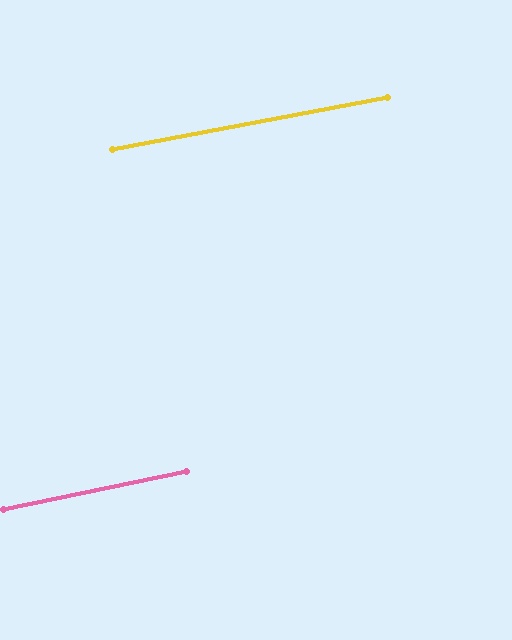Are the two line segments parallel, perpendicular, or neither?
Parallel — their directions differ by only 1.3°.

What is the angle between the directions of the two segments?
Approximately 1 degree.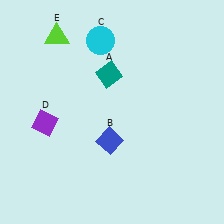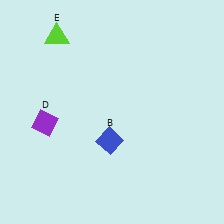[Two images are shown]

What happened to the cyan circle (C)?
The cyan circle (C) was removed in Image 2. It was in the top-left area of Image 1.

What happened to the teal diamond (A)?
The teal diamond (A) was removed in Image 2. It was in the top-left area of Image 1.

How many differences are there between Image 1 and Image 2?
There are 2 differences between the two images.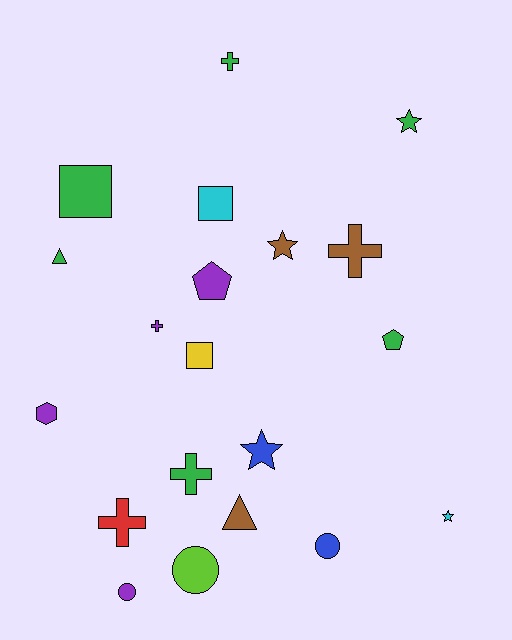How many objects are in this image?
There are 20 objects.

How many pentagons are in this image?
There are 2 pentagons.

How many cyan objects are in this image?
There are 2 cyan objects.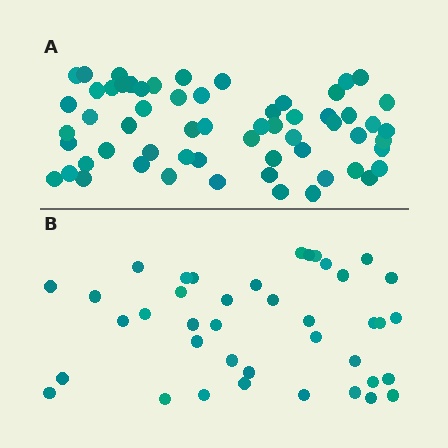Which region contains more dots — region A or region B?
Region A (the top region) has more dots.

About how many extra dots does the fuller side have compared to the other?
Region A has approximately 20 more dots than region B.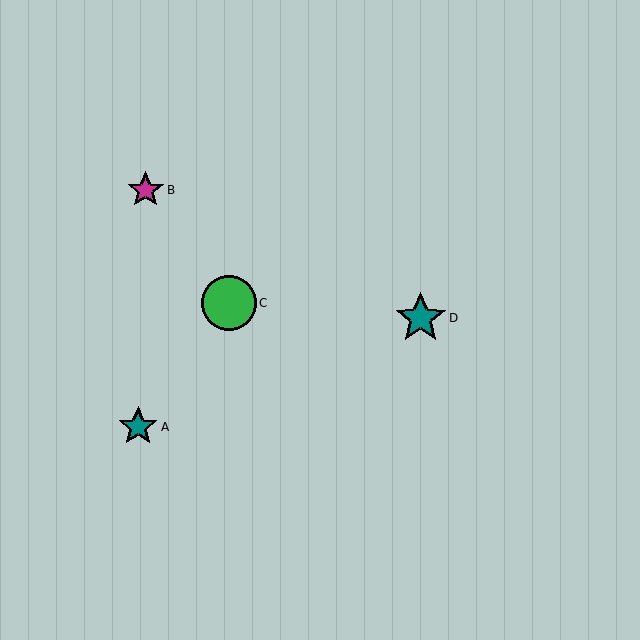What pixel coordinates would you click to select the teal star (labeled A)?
Click at (138, 427) to select the teal star A.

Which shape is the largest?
The green circle (labeled C) is the largest.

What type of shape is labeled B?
Shape B is a magenta star.